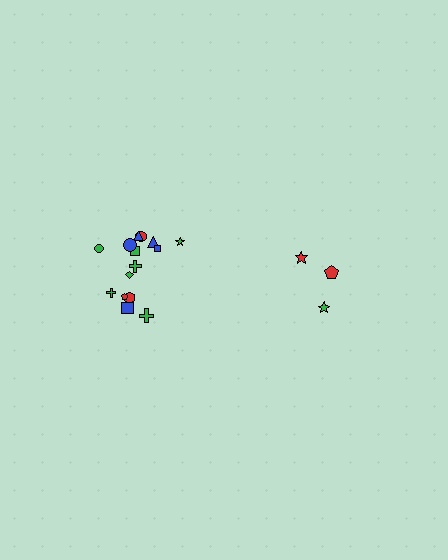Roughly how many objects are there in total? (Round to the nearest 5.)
Roughly 20 objects in total.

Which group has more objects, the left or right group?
The left group.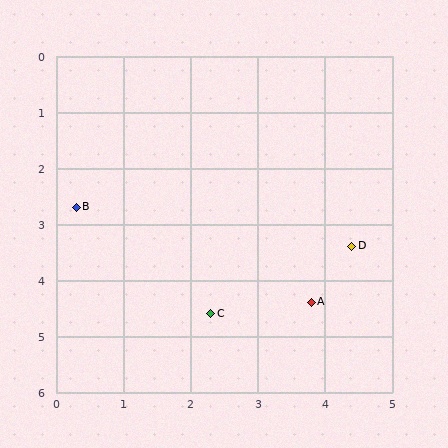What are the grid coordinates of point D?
Point D is at approximately (4.4, 3.4).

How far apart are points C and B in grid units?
Points C and B are about 2.8 grid units apart.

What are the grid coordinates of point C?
Point C is at approximately (2.3, 4.6).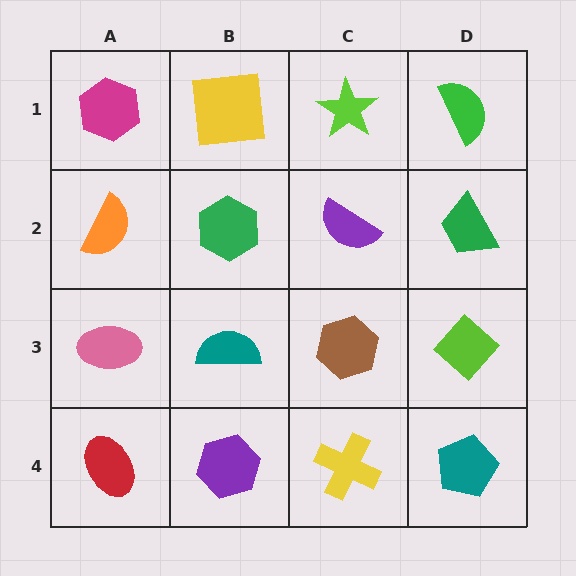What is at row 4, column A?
A red ellipse.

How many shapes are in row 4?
4 shapes.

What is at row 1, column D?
A green semicircle.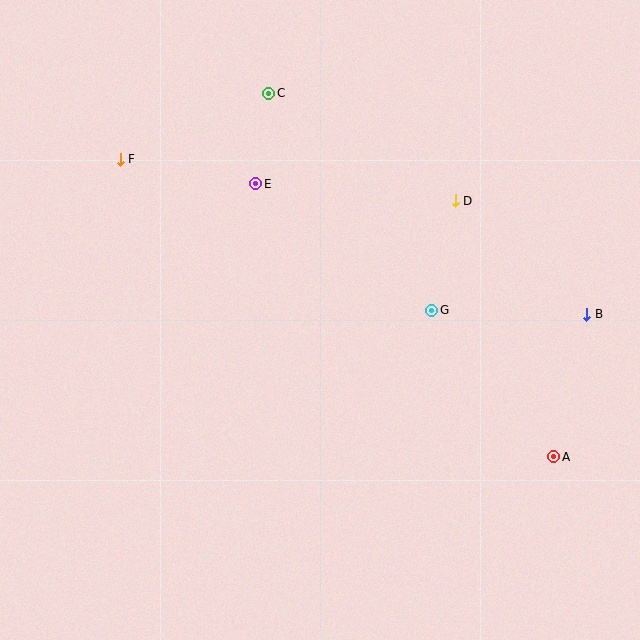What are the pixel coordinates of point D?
Point D is at (455, 201).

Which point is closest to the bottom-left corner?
Point F is closest to the bottom-left corner.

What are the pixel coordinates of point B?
Point B is at (587, 314).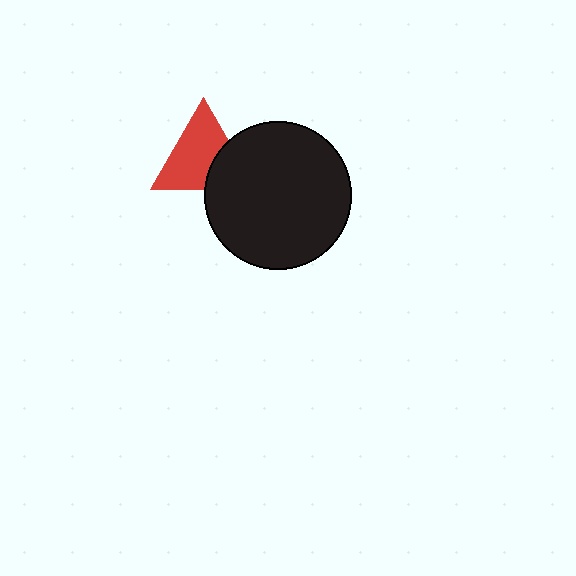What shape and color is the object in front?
The object in front is a black circle.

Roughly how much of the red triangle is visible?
Most of it is visible (roughly 70%).